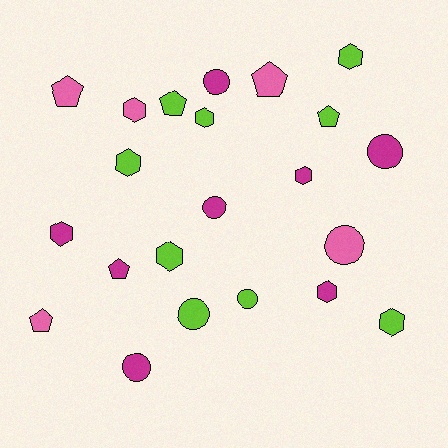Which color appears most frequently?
Lime, with 9 objects.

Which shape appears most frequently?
Hexagon, with 9 objects.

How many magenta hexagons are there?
There are 3 magenta hexagons.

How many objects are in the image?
There are 22 objects.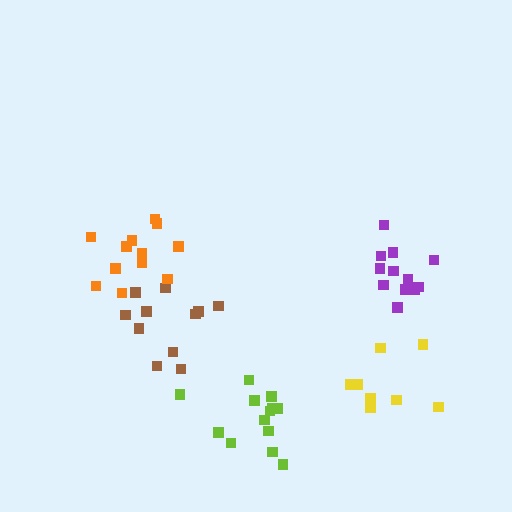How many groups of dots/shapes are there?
There are 5 groups.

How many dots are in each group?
Group 1: 11 dots, Group 2: 12 dots, Group 3: 13 dots, Group 4: 12 dots, Group 5: 8 dots (56 total).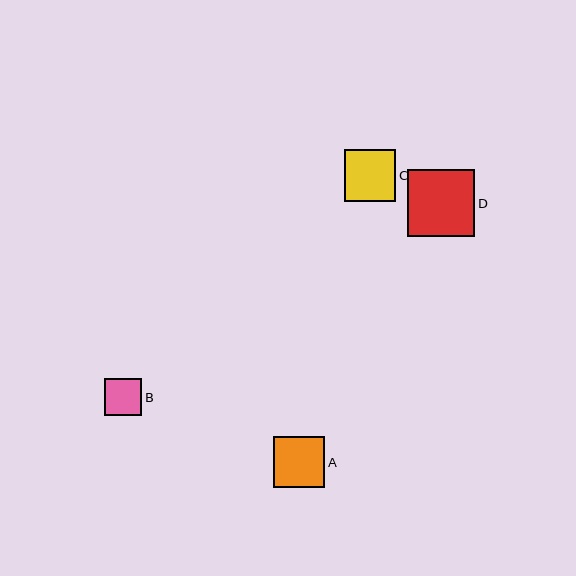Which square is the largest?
Square D is the largest with a size of approximately 67 pixels.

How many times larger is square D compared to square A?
Square D is approximately 1.3 times the size of square A.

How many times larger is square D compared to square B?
Square D is approximately 1.8 times the size of square B.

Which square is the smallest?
Square B is the smallest with a size of approximately 37 pixels.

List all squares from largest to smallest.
From largest to smallest: D, A, C, B.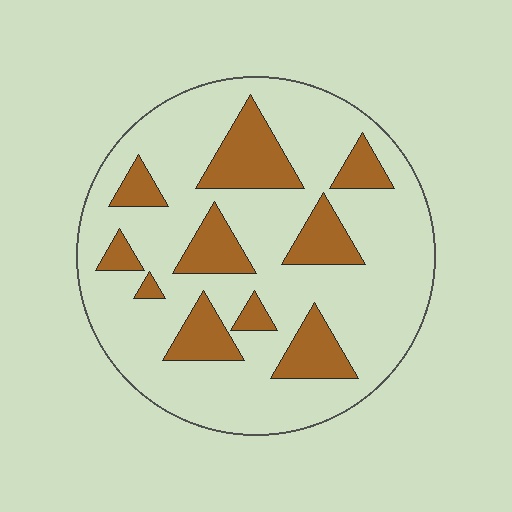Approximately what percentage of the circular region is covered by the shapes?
Approximately 25%.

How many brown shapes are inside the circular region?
10.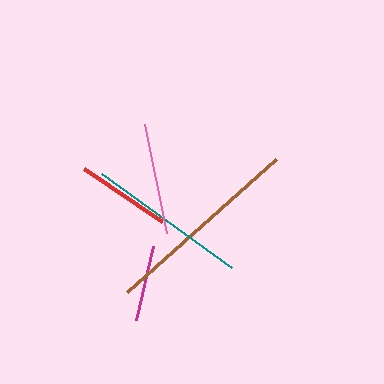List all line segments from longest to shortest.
From longest to shortest: brown, teal, pink, red, magenta.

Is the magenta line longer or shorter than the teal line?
The teal line is longer than the magenta line.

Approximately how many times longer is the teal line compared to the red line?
The teal line is approximately 1.7 times the length of the red line.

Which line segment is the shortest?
The magenta line is the shortest at approximately 76 pixels.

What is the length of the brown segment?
The brown segment is approximately 200 pixels long.